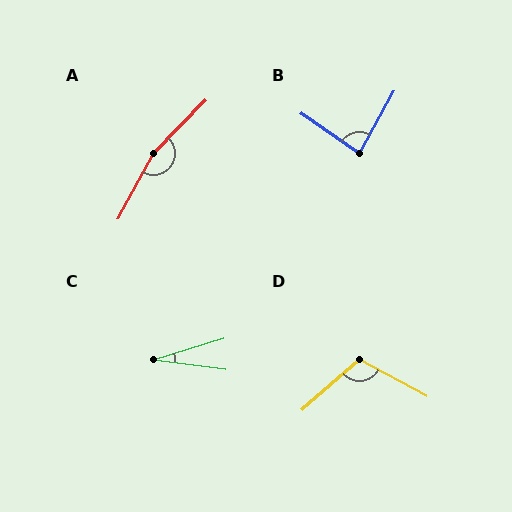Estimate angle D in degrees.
Approximately 110 degrees.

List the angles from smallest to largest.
C (24°), B (85°), D (110°), A (163°).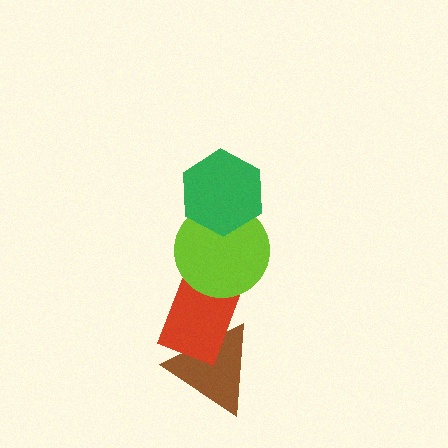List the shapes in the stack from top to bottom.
From top to bottom: the green hexagon, the lime circle, the red rectangle, the brown triangle.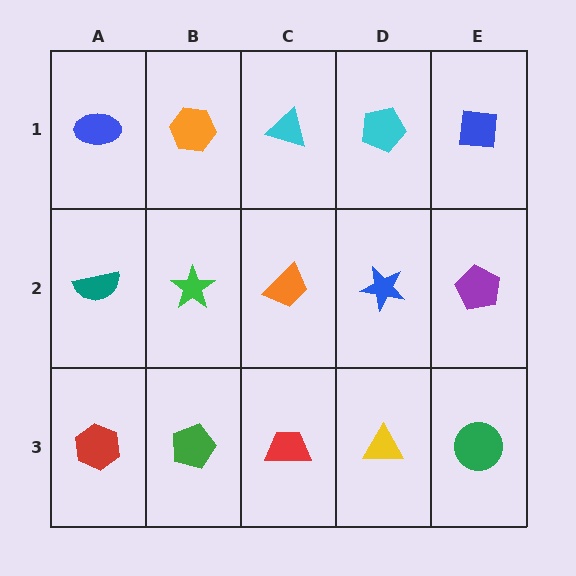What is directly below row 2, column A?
A red hexagon.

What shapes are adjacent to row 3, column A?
A teal semicircle (row 2, column A), a green pentagon (row 3, column B).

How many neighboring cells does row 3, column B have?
3.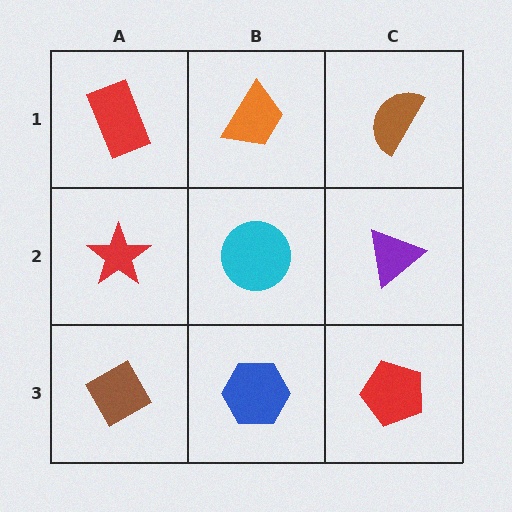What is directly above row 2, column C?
A brown semicircle.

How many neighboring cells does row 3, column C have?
2.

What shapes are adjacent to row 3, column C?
A purple triangle (row 2, column C), a blue hexagon (row 3, column B).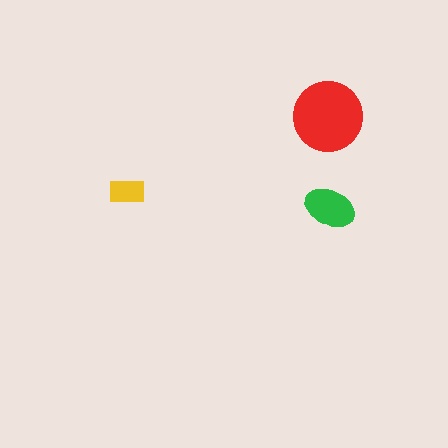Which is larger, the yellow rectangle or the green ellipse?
The green ellipse.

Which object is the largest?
The red circle.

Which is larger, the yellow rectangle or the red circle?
The red circle.